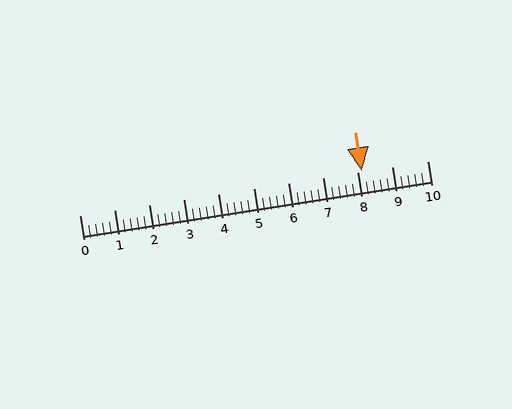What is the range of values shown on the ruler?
The ruler shows values from 0 to 10.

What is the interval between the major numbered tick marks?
The major tick marks are spaced 1 units apart.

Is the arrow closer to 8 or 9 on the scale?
The arrow is closer to 8.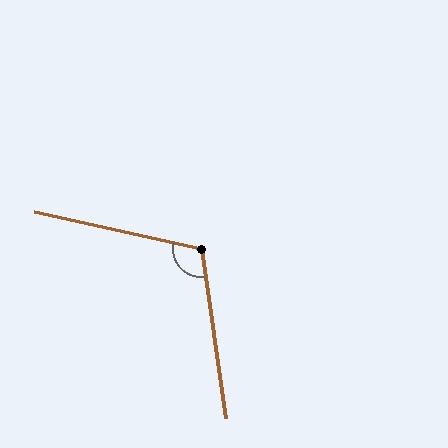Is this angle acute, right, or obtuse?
It is obtuse.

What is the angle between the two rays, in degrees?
Approximately 111 degrees.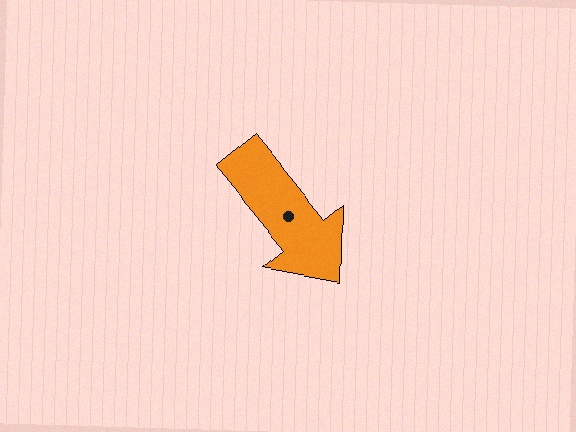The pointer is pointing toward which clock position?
Roughly 5 o'clock.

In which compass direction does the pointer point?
Southeast.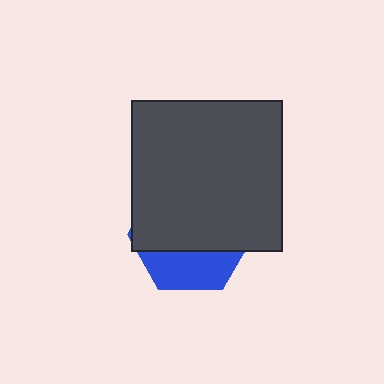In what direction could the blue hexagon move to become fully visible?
The blue hexagon could move down. That would shift it out from behind the dark gray square entirely.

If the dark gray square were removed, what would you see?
You would see the complete blue hexagon.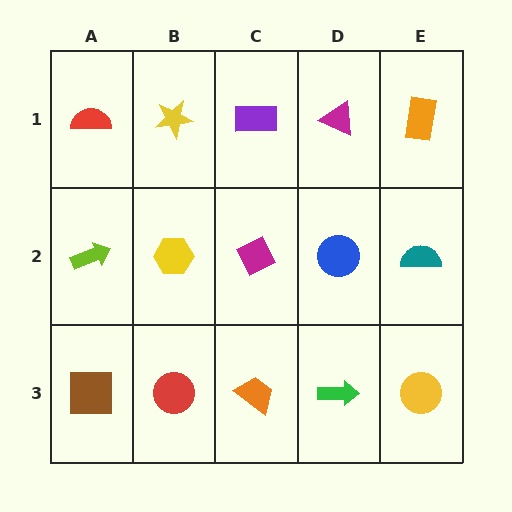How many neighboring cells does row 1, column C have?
3.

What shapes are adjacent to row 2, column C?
A purple rectangle (row 1, column C), an orange trapezoid (row 3, column C), a yellow hexagon (row 2, column B), a blue circle (row 2, column D).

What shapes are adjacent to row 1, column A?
A lime arrow (row 2, column A), a yellow star (row 1, column B).